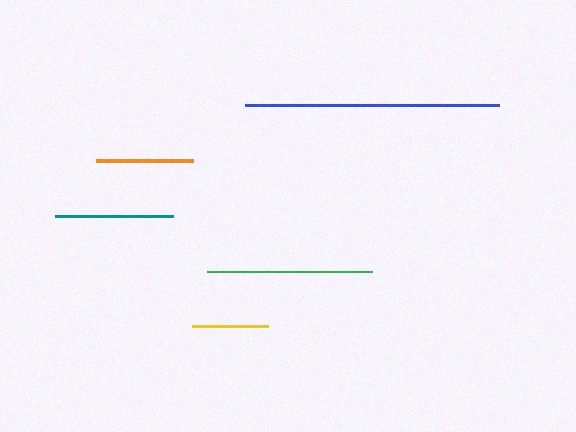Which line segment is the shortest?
The yellow line is the shortest at approximately 76 pixels.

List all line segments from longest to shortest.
From longest to shortest: blue, green, teal, orange, yellow.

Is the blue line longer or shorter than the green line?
The blue line is longer than the green line.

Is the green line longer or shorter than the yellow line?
The green line is longer than the yellow line.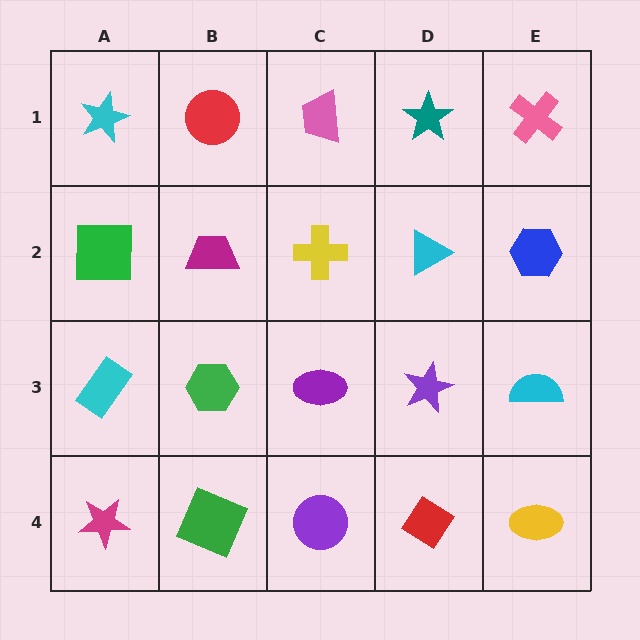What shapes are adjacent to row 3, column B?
A magenta trapezoid (row 2, column B), a green square (row 4, column B), a cyan rectangle (row 3, column A), a purple ellipse (row 3, column C).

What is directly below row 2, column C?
A purple ellipse.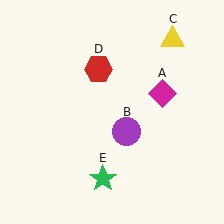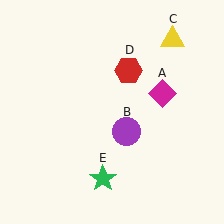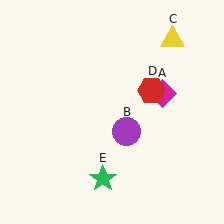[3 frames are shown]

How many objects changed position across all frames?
1 object changed position: red hexagon (object D).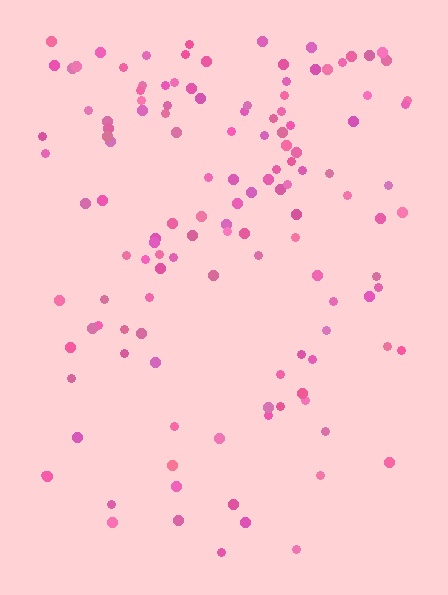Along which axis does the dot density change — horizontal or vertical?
Vertical.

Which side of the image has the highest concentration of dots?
The top.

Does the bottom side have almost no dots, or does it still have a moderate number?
Still a moderate number, just noticeably fewer than the top.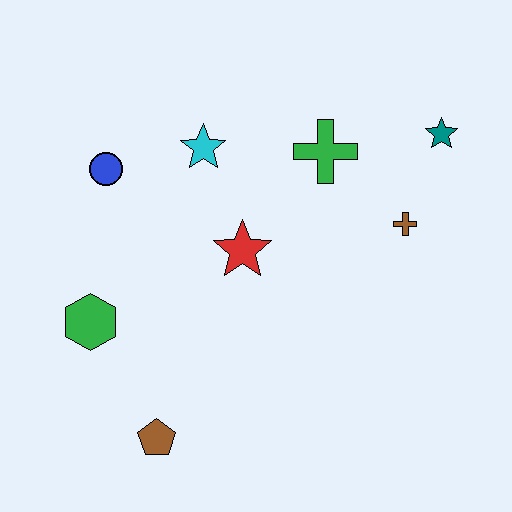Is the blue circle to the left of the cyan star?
Yes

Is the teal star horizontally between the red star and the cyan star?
No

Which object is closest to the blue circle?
The cyan star is closest to the blue circle.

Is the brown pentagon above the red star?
No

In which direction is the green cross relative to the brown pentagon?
The green cross is above the brown pentagon.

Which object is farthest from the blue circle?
The teal star is farthest from the blue circle.